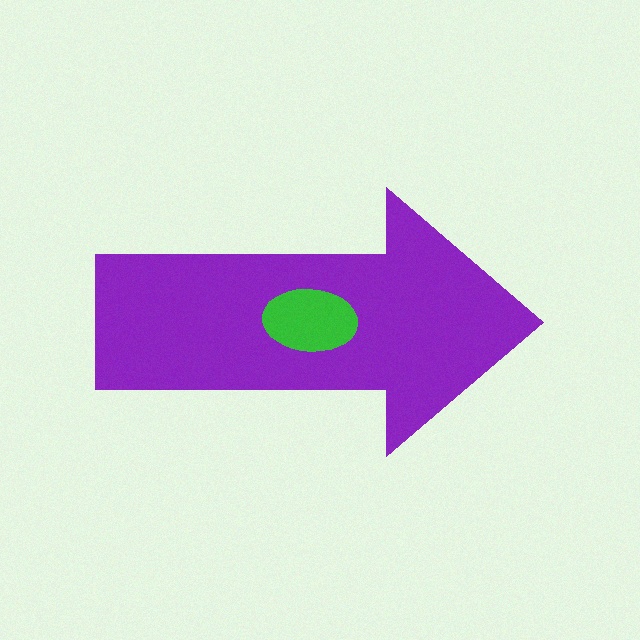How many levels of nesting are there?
2.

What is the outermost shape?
The purple arrow.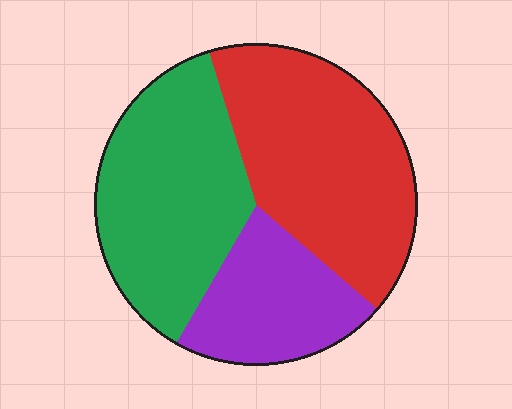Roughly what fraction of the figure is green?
Green covers about 35% of the figure.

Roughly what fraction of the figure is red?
Red covers about 40% of the figure.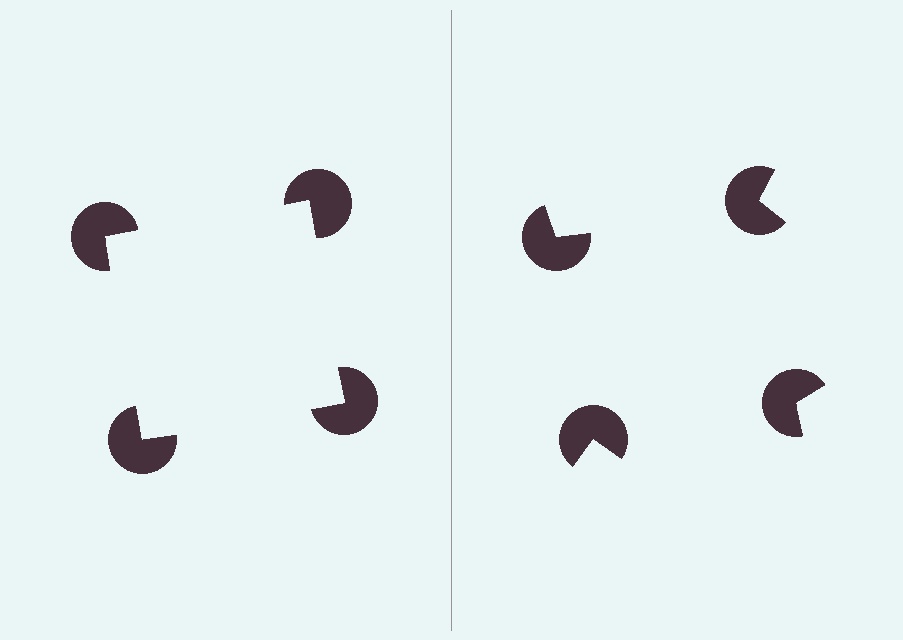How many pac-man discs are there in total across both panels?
8 — 4 on each side.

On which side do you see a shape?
An illusory square appears on the left side. On the right side the wedge cuts are rotated, so no coherent shape forms.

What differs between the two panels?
The pac-man discs are positioned identically on both sides; only the wedge orientations differ. On the left they align to a square; on the right they are misaligned.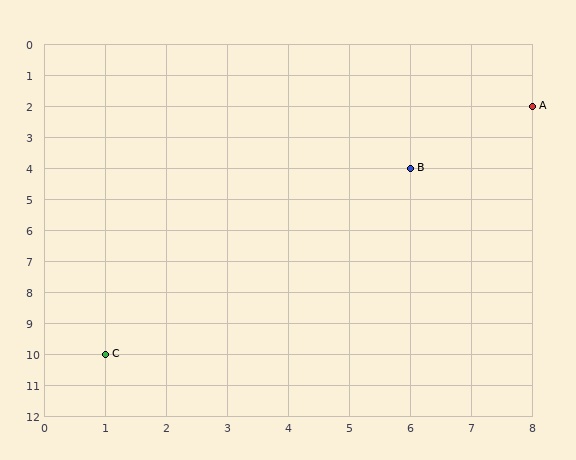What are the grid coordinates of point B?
Point B is at grid coordinates (6, 4).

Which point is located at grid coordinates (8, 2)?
Point A is at (8, 2).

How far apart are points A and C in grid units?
Points A and C are 7 columns and 8 rows apart (about 10.6 grid units diagonally).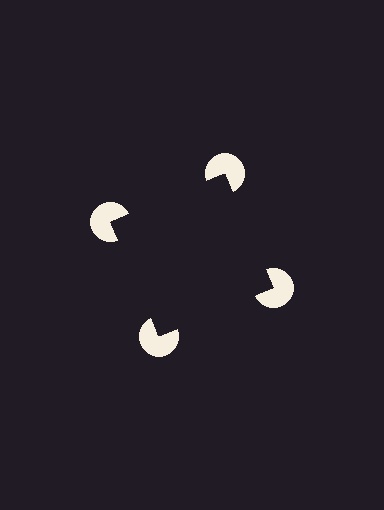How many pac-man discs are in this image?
There are 4 — one at each vertex of the illusory square.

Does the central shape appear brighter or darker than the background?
It typically appears slightly darker than the background, even though no actual brightness change is drawn.